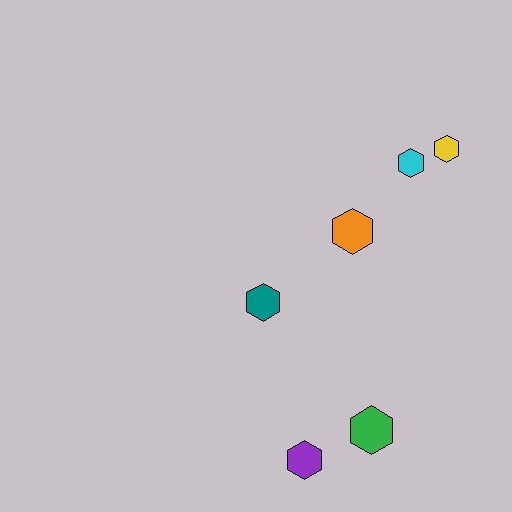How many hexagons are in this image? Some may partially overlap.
There are 6 hexagons.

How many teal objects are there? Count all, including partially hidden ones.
There is 1 teal object.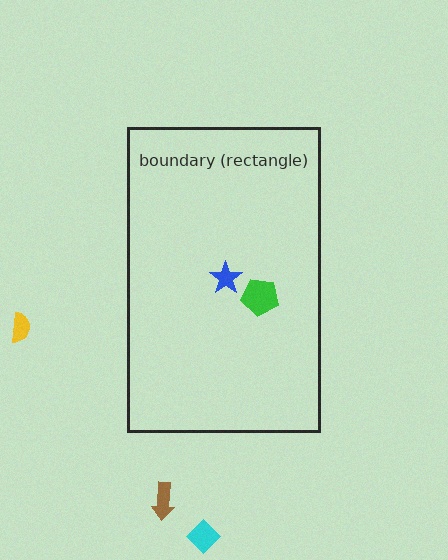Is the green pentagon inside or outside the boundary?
Inside.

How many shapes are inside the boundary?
2 inside, 3 outside.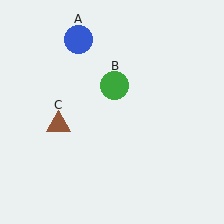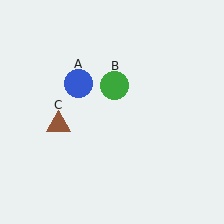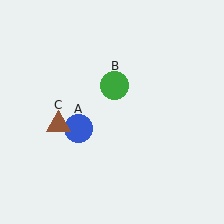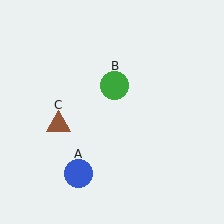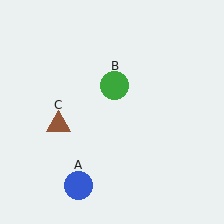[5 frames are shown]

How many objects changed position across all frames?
1 object changed position: blue circle (object A).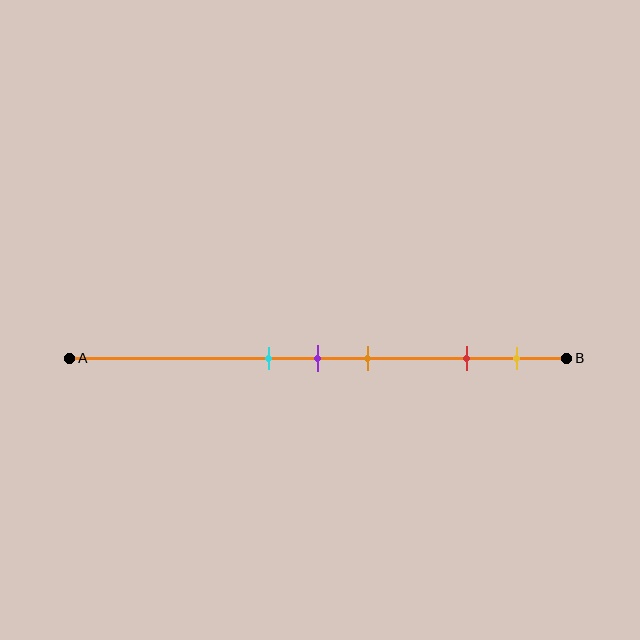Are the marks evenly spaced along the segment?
No, the marks are not evenly spaced.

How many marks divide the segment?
There are 5 marks dividing the segment.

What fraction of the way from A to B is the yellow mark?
The yellow mark is approximately 90% (0.9) of the way from A to B.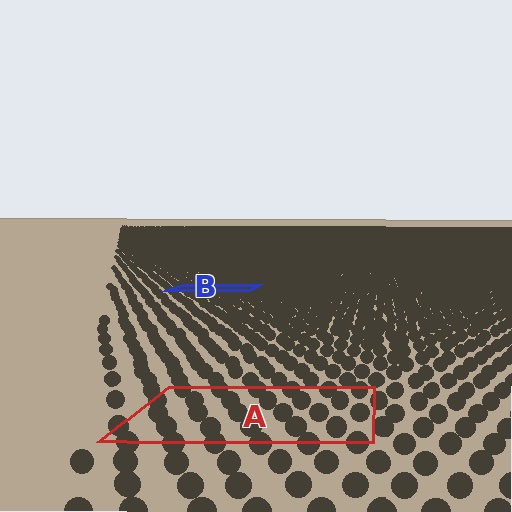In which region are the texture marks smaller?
The texture marks are smaller in region B, because it is farther away.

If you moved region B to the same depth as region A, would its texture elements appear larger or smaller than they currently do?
They would appear larger. At a closer depth, the same texture elements are projected at a bigger on-screen size.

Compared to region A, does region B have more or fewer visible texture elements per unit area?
Region B has more texture elements per unit area — they are packed more densely because it is farther away.